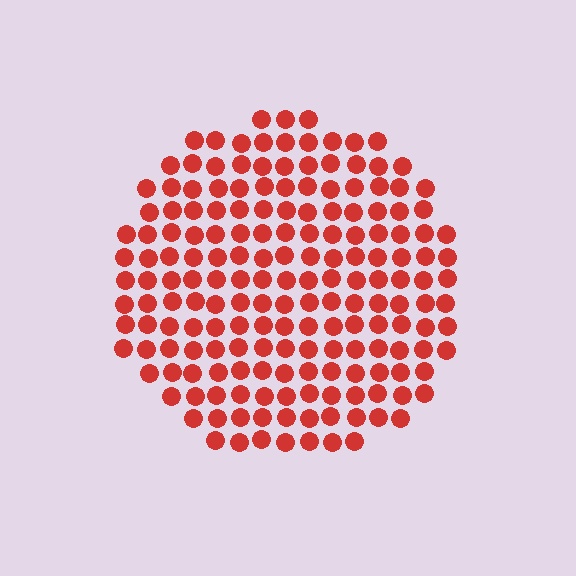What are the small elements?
The small elements are circles.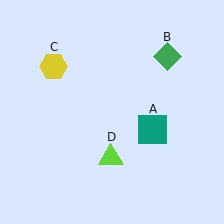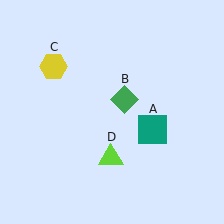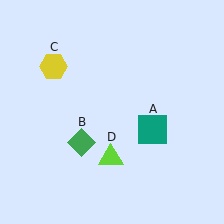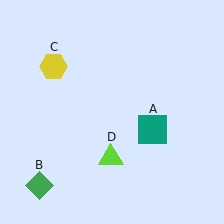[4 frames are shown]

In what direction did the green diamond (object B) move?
The green diamond (object B) moved down and to the left.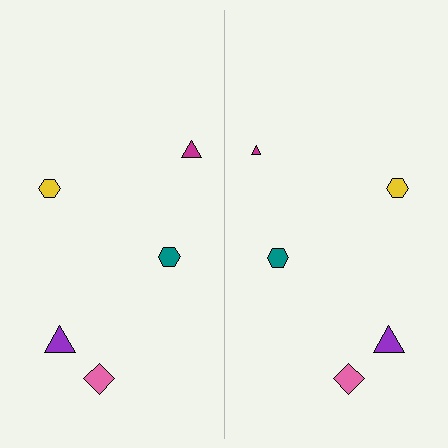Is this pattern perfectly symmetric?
No, the pattern is not perfectly symmetric. The magenta triangle on the right side has a different size than its mirror counterpart.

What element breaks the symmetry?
The magenta triangle on the right side has a different size than its mirror counterpart.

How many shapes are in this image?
There are 10 shapes in this image.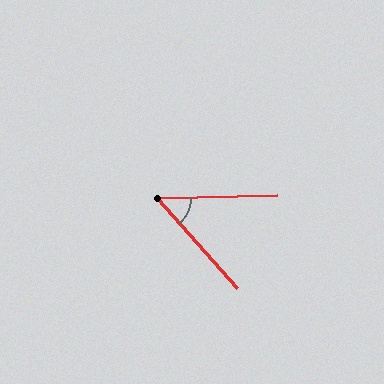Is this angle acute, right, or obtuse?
It is acute.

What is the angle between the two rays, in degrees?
Approximately 50 degrees.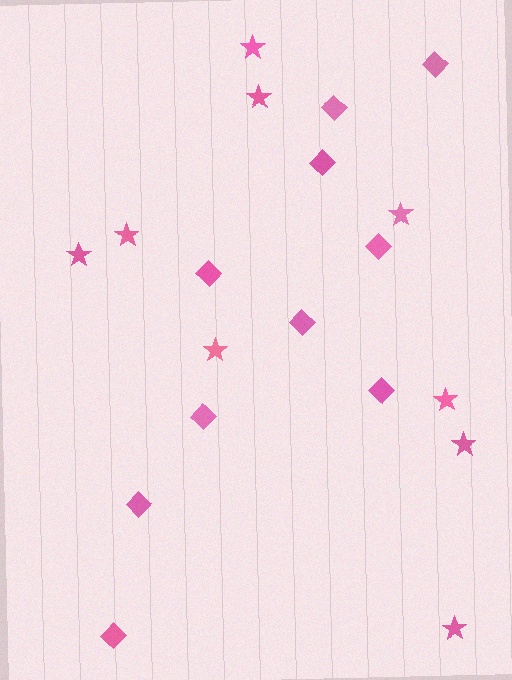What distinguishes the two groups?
There are 2 groups: one group of diamonds (10) and one group of stars (9).